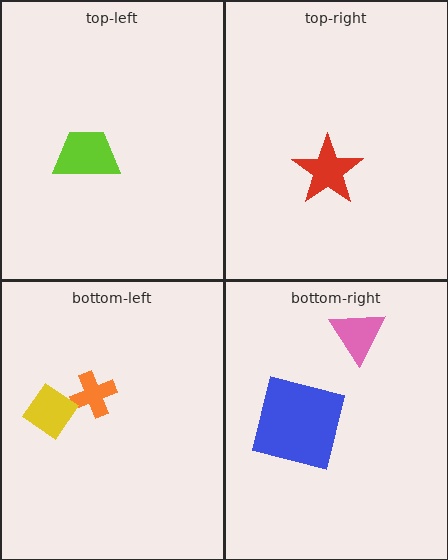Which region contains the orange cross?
The bottom-left region.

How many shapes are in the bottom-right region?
2.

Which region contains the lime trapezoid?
The top-left region.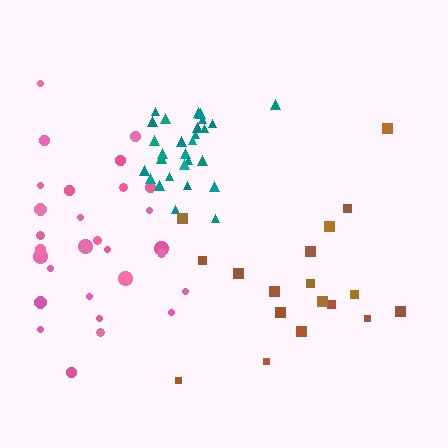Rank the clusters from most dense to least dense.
teal, pink, brown.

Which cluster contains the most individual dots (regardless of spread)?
Pink (29).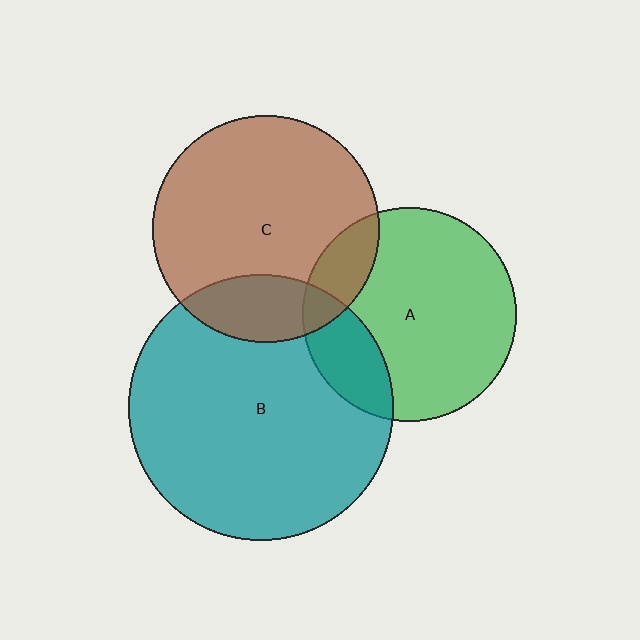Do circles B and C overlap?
Yes.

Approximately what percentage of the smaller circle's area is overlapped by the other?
Approximately 20%.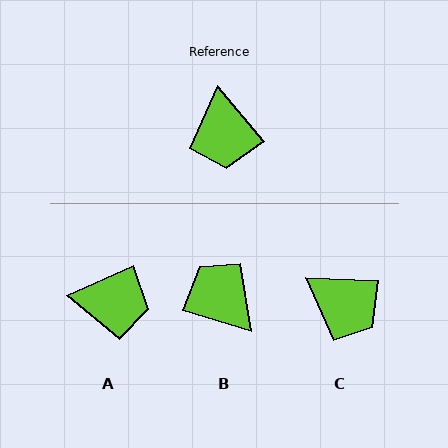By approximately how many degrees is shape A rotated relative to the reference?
Approximately 74 degrees counter-clockwise.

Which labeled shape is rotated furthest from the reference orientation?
B, about 147 degrees away.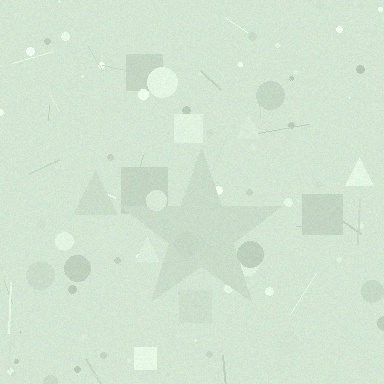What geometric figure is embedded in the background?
A star is embedded in the background.